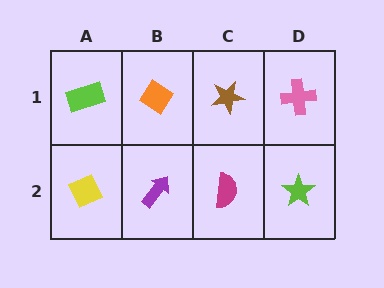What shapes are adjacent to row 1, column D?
A lime star (row 2, column D), a brown star (row 1, column C).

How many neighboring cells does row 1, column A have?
2.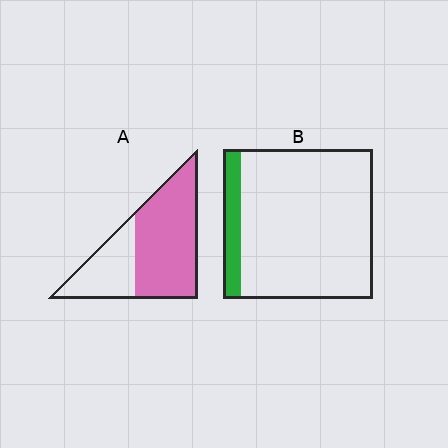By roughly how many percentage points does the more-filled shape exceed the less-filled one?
By roughly 55 percentage points (A over B).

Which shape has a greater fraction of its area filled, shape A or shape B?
Shape A.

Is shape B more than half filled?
No.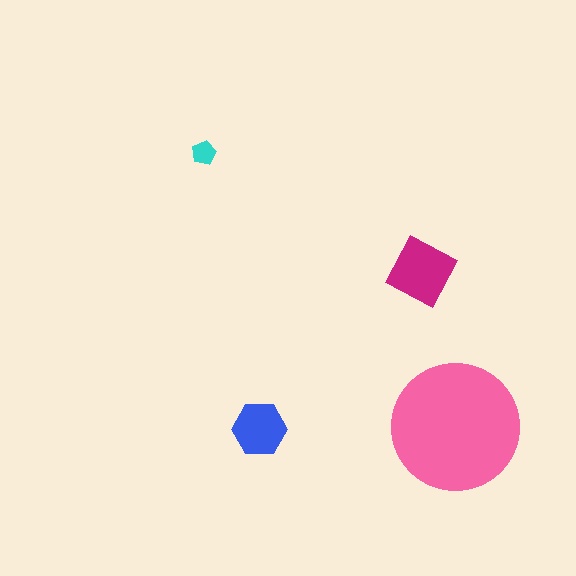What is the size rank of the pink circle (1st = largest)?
1st.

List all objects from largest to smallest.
The pink circle, the magenta diamond, the blue hexagon, the cyan pentagon.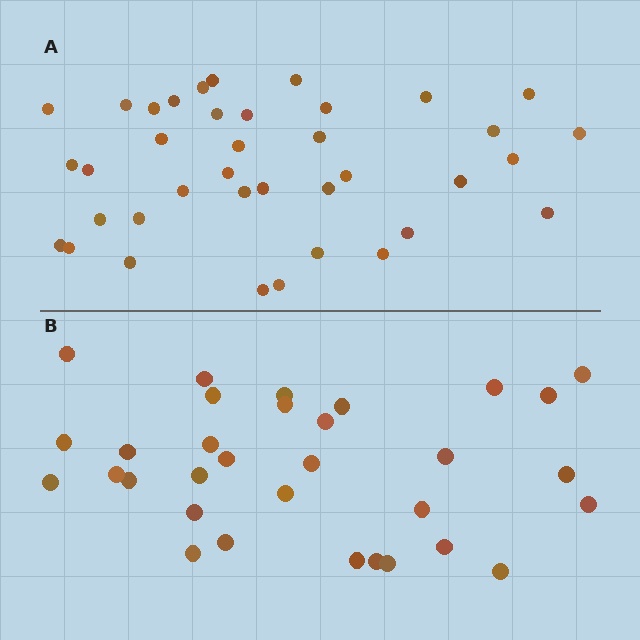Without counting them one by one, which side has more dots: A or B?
Region A (the top region) has more dots.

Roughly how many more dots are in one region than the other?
Region A has about 6 more dots than region B.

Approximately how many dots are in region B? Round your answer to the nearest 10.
About 30 dots. (The exact count is 32, which rounds to 30.)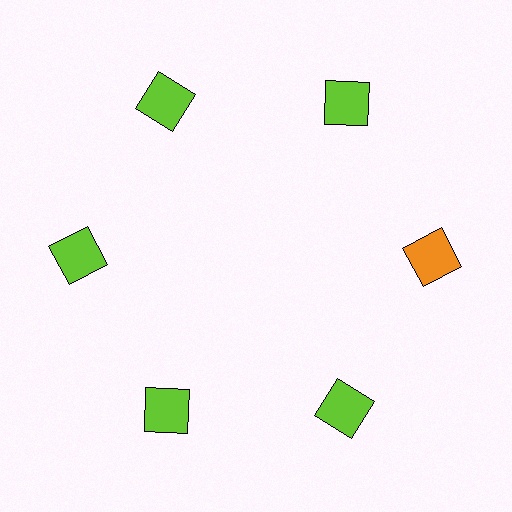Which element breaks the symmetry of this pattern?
The orange square at roughly the 3 o'clock position breaks the symmetry. All other shapes are lime squares.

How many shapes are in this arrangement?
There are 6 shapes arranged in a ring pattern.